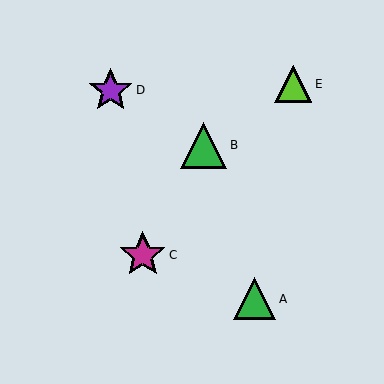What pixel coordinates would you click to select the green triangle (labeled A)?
Click at (255, 299) to select the green triangle A.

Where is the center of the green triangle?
The center of the green triangle is at (204, 145).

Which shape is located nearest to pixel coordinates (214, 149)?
The green triangle (labeled B) at (204, 145) is nearest to that location.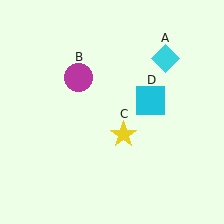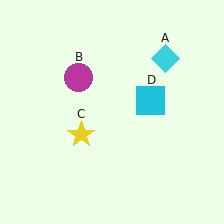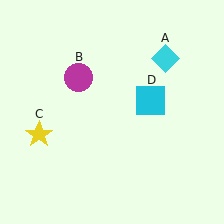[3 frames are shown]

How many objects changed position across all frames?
1 object changed position: yellow star (object C).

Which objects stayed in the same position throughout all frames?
Cyan diamond (object A) and magenta circle (object B) and cyan square (object D) remained stationary.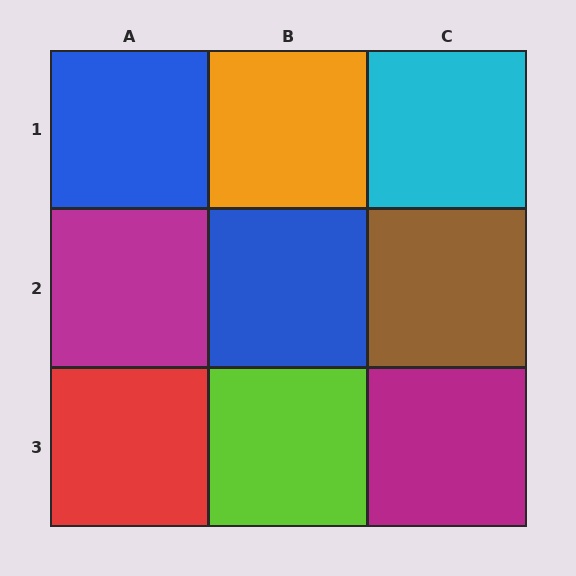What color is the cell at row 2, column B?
Blue.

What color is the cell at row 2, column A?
Magenta.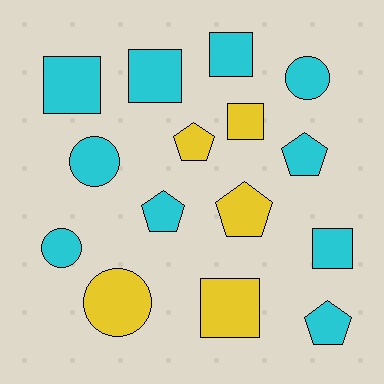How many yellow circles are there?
There is 1 yellow circle.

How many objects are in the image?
There are 15 objects.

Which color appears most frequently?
Cyan, with 10 objects.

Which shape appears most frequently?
Square, with 6 objects.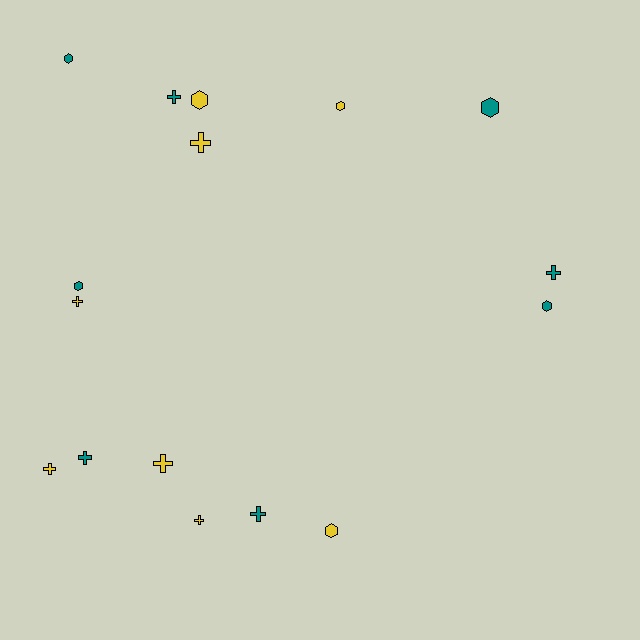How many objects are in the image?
There are 16 objects.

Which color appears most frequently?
Yellow, with 8 objects.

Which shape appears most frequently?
Cross, with 9 objects.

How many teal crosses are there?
There are 4 teal crosses.